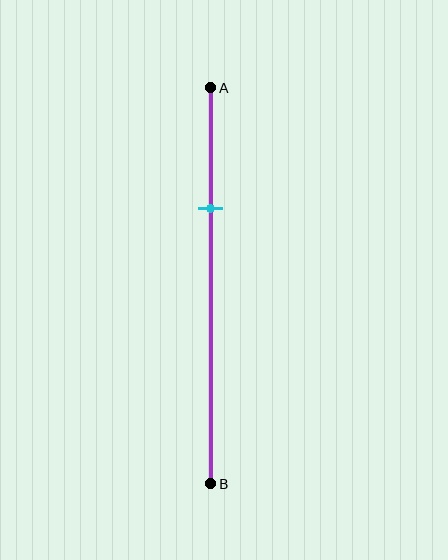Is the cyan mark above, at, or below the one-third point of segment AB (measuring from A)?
The cyan mark is approximately at the one-third point of segment AB.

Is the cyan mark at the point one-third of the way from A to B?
Yes, the mark is approximately at the one-third point.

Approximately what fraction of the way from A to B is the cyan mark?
The cyan mark is approximately 30% of the way from A to B.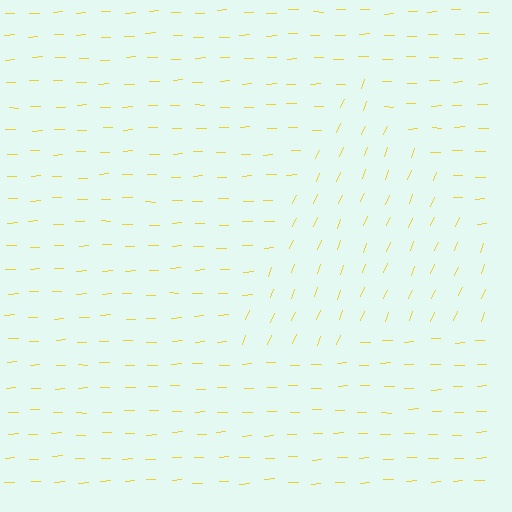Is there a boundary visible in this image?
Yes, there is a texture boundary formed by a change in line orientation.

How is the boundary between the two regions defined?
The boundary is defined purely by a change in line orientation (approximately 66 degrees difference). All lines are the same color and thickness.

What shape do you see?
I see a triangle.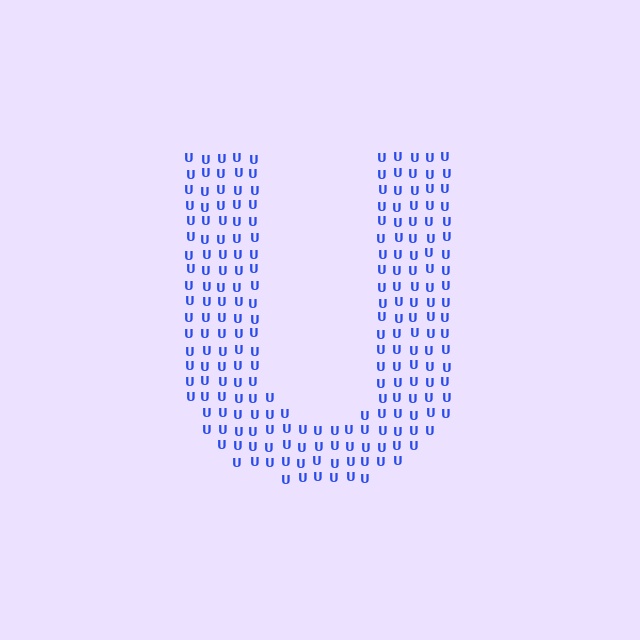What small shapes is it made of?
It is made of small letter U's.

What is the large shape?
The large shape is the letter U.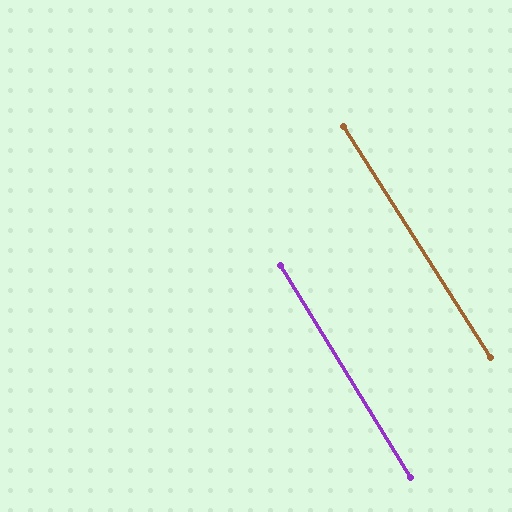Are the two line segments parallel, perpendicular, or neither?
Parallel — their directions differ by only 0.8°.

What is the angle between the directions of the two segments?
Approximately 1 degree.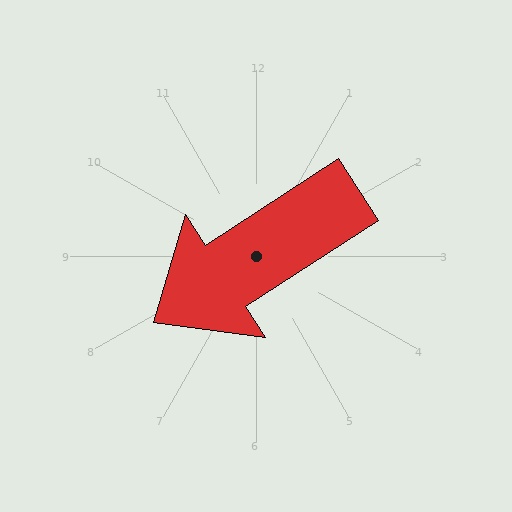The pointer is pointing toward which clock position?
Roughly 8 o'clock.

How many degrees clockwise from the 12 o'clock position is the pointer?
Approximately 237 degrees.